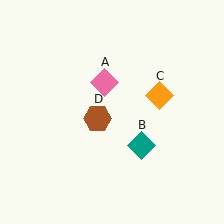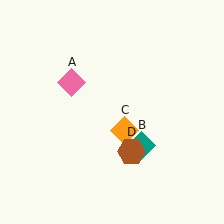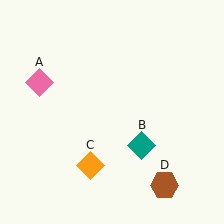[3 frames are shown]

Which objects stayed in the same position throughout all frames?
Teal diamond (object B) remained stationary.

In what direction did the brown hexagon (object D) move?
The brown hexagon (object D) moved down and to the right.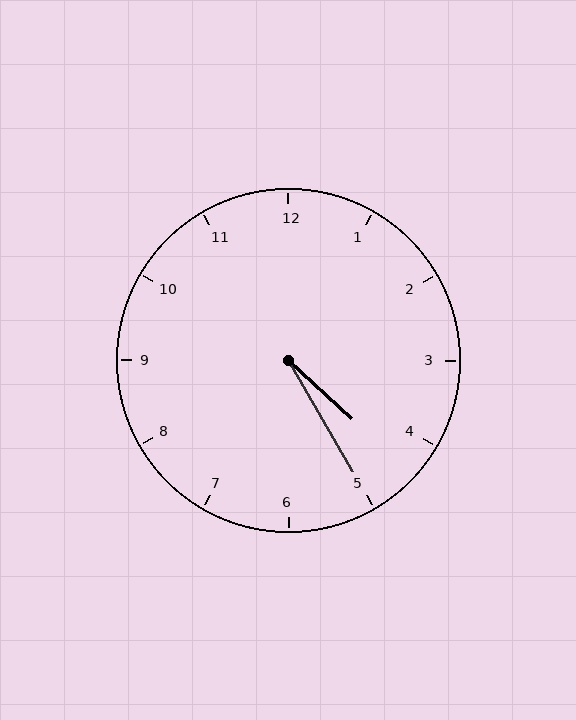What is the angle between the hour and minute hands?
Approximately 18 degrees.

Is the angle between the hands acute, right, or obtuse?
It is acute.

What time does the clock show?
4:25.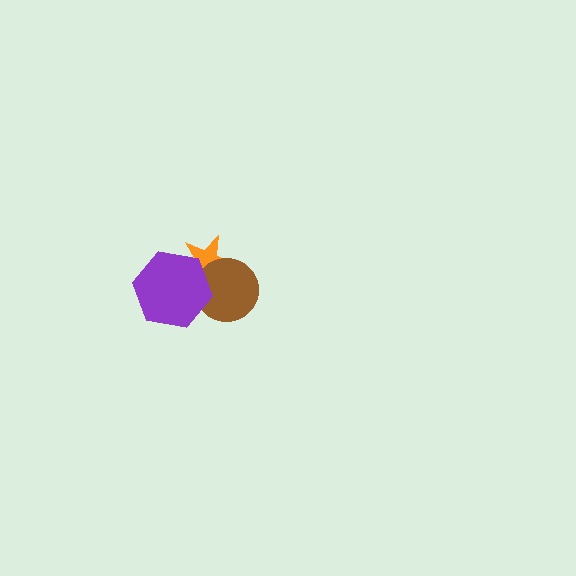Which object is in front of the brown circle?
The purple hexagon is in front of the brown circle.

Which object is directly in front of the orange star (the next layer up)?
The brown circle is directly in front of the orange star.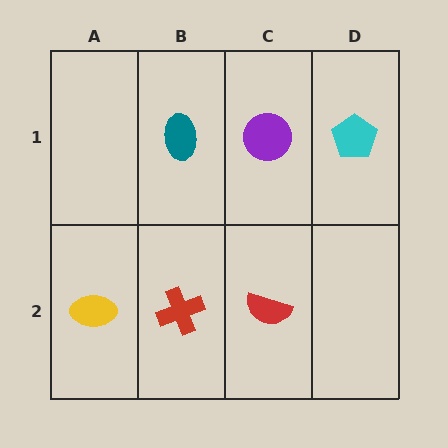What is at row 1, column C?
A purple circle.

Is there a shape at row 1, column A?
No, that cell is empty.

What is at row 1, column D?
A cyan pentagon.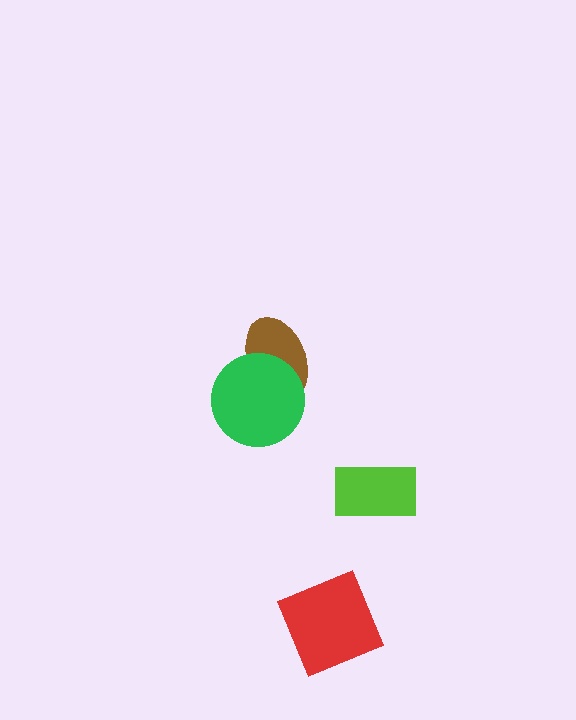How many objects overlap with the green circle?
1 object overlaps with the green circle.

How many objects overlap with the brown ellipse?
1 object overlaps with the brown ellipse.